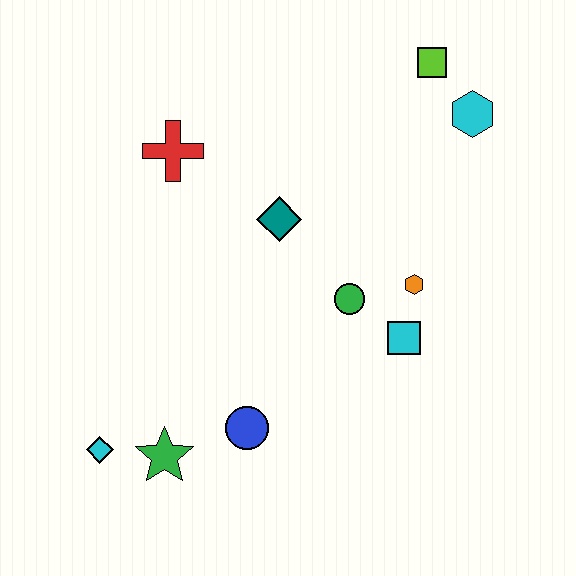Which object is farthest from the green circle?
The cyan diamond is farthest from the green circle.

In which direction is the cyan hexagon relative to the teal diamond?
The cyan hexagon is to the right of the teal diamond.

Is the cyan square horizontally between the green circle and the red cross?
No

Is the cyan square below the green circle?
Yes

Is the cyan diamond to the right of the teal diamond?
No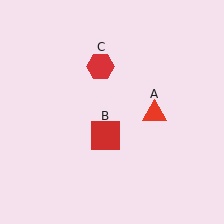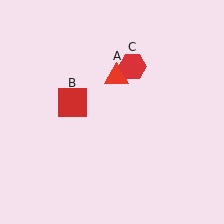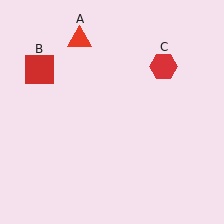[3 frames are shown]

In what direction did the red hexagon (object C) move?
The red hexagon (object C) moved right.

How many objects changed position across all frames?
3 objects changed position: red triangle (object A), red square (object B), red hexagon (object C).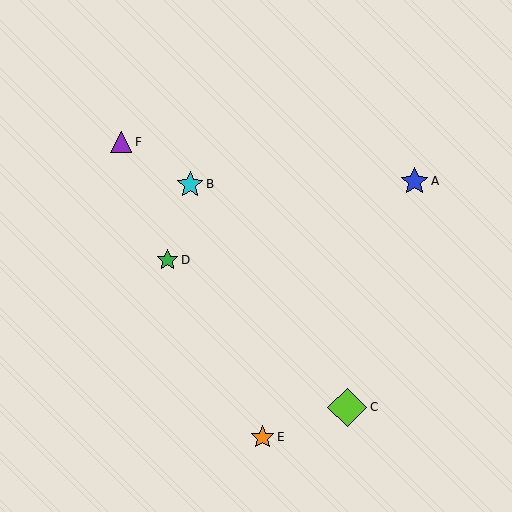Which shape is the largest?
The lime diamond (labeled C) is the largest.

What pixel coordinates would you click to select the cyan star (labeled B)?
Click at (190, 184) to select the cyan star B.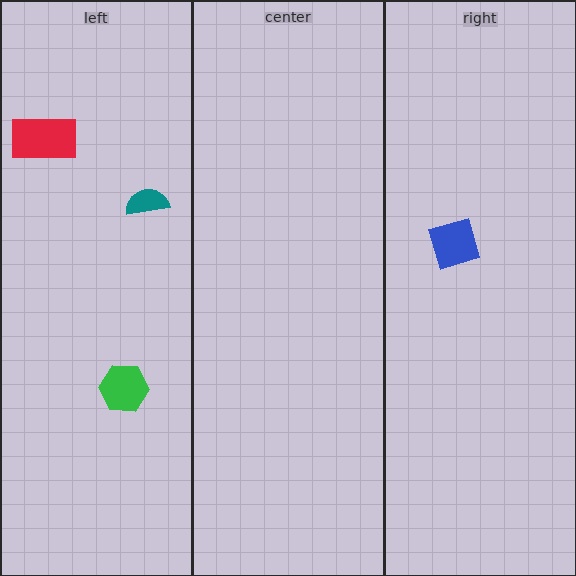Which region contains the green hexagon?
The left region.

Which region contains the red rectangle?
The left region.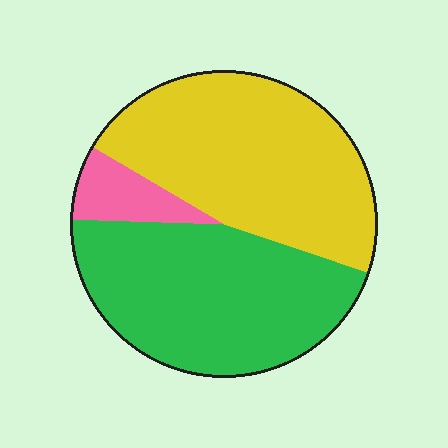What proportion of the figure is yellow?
Yellow takes up about one half (1/2) of the figure.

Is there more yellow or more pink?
Yellow.